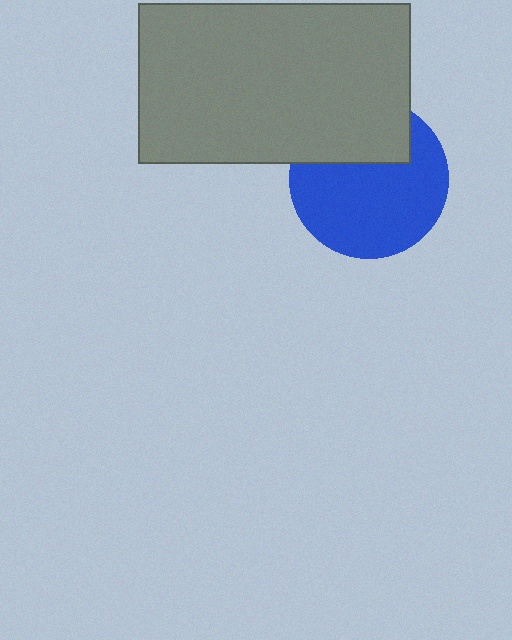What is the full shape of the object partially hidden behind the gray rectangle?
The partially hidden object is a blue circle.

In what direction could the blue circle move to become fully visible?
The blue circle could move down. That would shift it out from behind the gray rectangle entirely.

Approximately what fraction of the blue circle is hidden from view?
Roughly 32% of the blue circle is hidden behind the gray rectangle.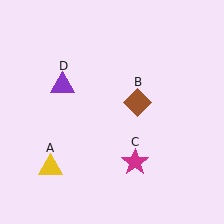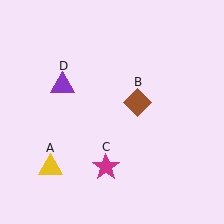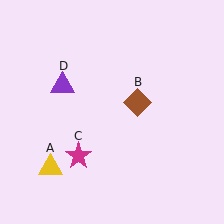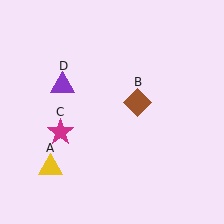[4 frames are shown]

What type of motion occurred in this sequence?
The magenta star (object C) rotated clockwise around the center of the scene.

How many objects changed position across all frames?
1 object changed position: magenta star (object C).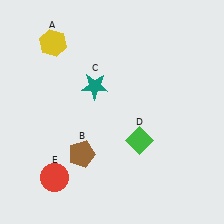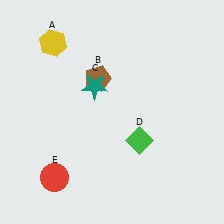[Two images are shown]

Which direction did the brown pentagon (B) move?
The brown pentagon (B) moved up.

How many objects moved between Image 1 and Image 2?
1 object moved between the two images.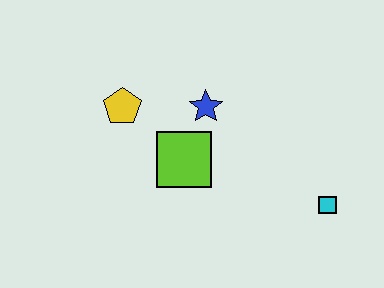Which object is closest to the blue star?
The lime square is closest to the blue star.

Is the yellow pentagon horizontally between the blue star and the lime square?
No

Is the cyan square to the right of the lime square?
Yes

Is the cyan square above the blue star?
No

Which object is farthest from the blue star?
The cyan square is farthest from the blue star.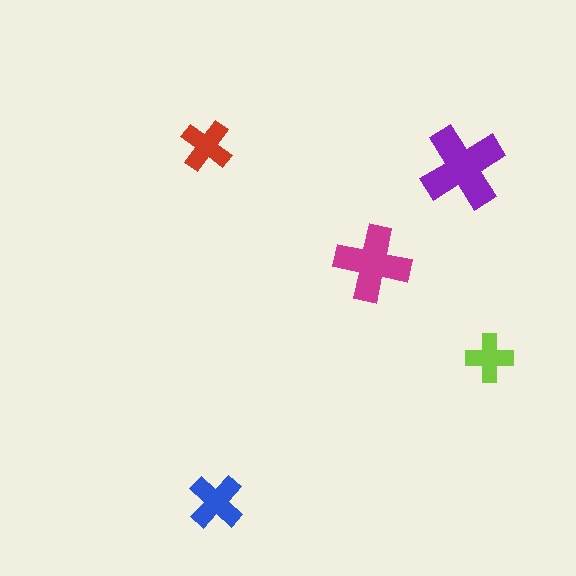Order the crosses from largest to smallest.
the purple one, the magenta one, the blue one, the red one, the lime one.